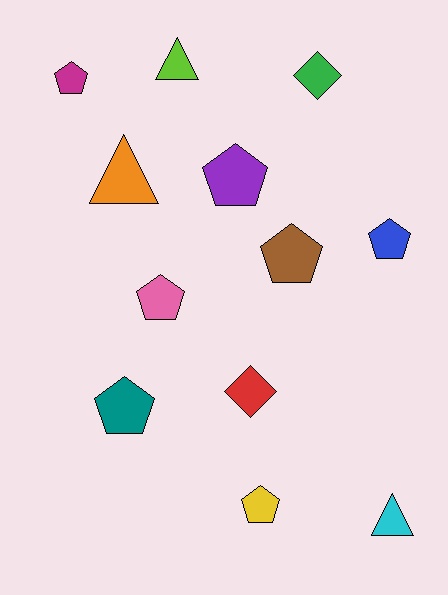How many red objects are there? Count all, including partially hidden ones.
There is 1 red object.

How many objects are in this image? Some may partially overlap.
There are 12 objects.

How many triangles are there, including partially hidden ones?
There are 3 triangles.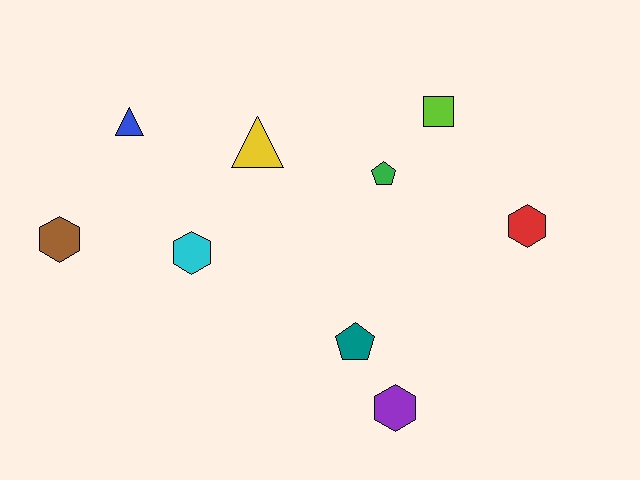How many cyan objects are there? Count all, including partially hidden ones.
There is 1 cyan object.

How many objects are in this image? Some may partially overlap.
There are 9 objects.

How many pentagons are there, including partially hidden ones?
There are 2 pentagons.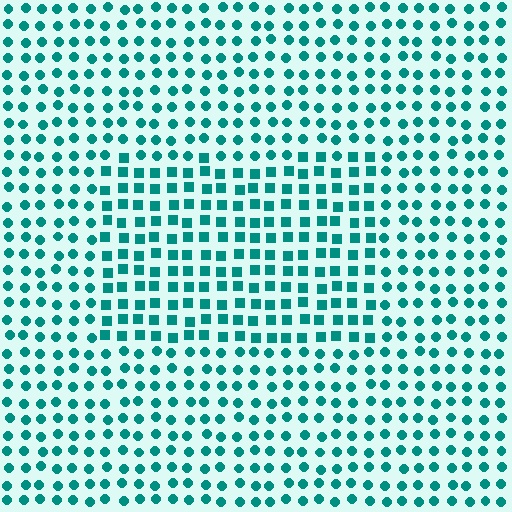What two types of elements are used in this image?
The image uses squares inside the rectangle region and circles outside it.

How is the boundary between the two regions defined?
The boundary is defined by a change in element shape: squares inside vs. circles outside. All elements share the same color and spacing.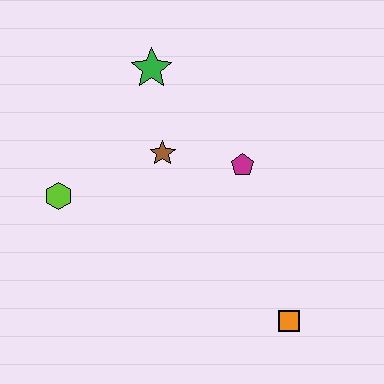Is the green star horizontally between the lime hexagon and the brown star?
Yes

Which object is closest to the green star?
The brown star is closest to the green star.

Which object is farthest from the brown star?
The orange square is farthest from the brown star.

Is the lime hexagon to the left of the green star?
Yes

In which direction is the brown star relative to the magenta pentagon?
The brown star is to the left of the magenta pentagon.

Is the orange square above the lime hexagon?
No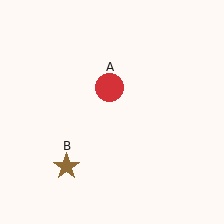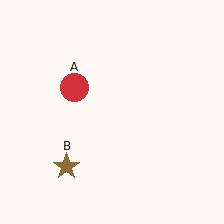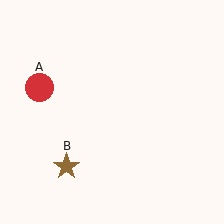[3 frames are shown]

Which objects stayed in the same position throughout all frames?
Brown star (object B) remained stationary.